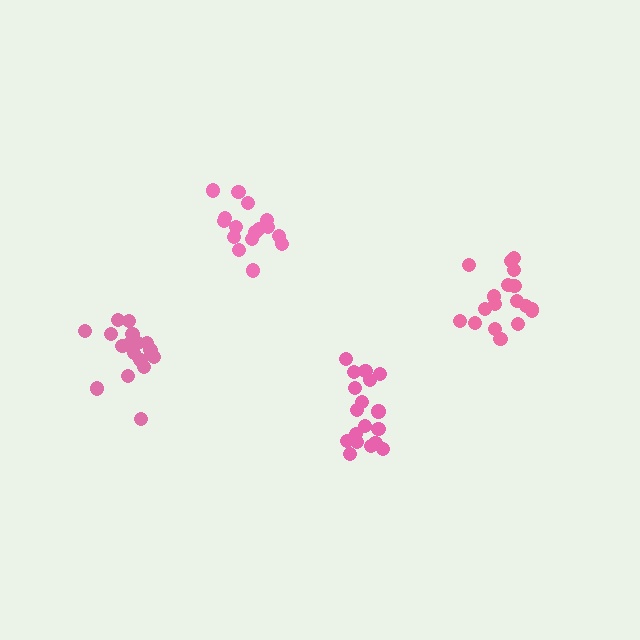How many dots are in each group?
Group 1: 18 dots, Group 2: 16 dots, Group 3: 18 dots, Group 4: 17 dots (69 total).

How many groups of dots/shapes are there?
There are 4 groups.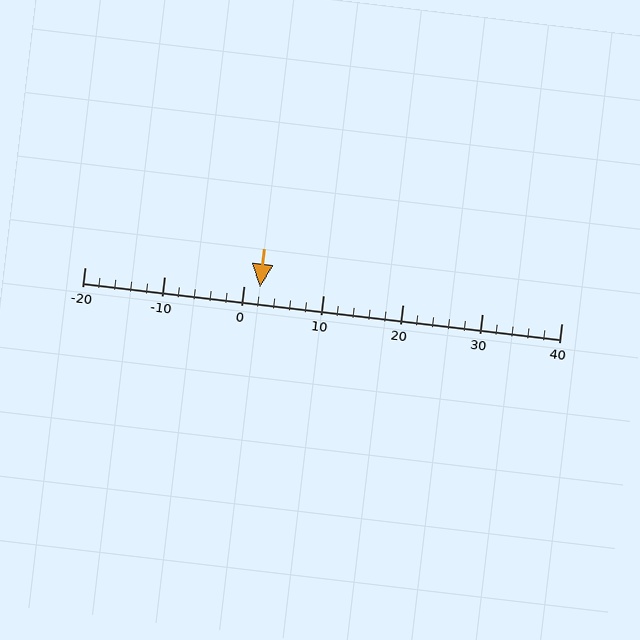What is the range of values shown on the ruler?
The ruler shows values from -20 to 40.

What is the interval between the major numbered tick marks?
The major tick marks are spaced 10 units apart.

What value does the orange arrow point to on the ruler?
The orange arrow points to approximately 2.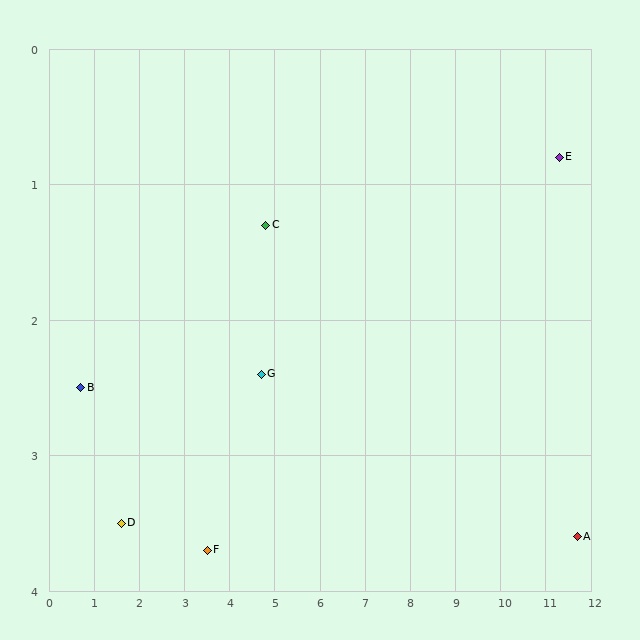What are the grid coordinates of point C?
Point C is at approximately (4.8, 1.3).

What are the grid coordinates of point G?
Point G is at approximately (4.7, 2.4).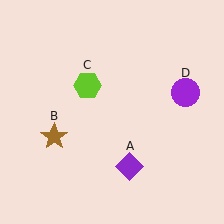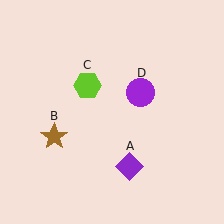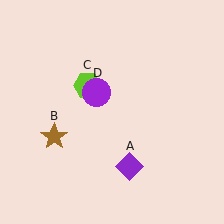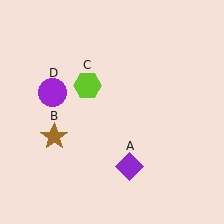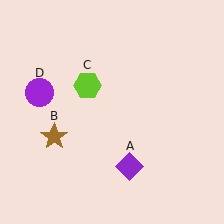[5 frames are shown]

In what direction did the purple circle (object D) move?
The purple circle (object D) moved left.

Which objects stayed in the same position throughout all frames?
Purple diamond (object A) and brown star (object B) and lime hexagon (object C) remained stationary.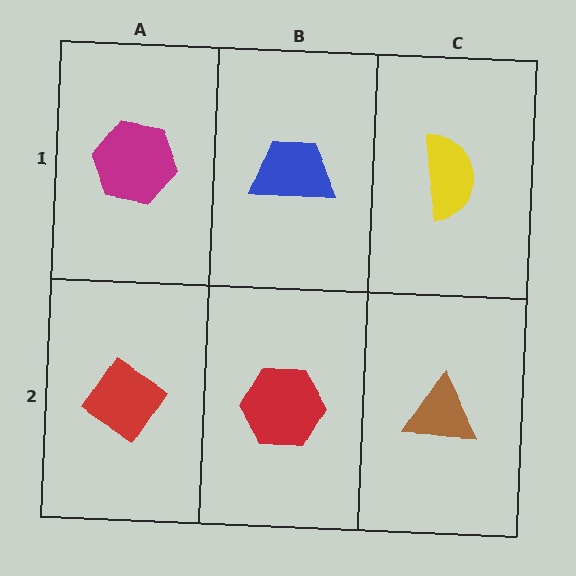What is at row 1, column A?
A magenta hexagon.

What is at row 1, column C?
A yellow semicircle.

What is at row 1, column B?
A blue trapezoid.